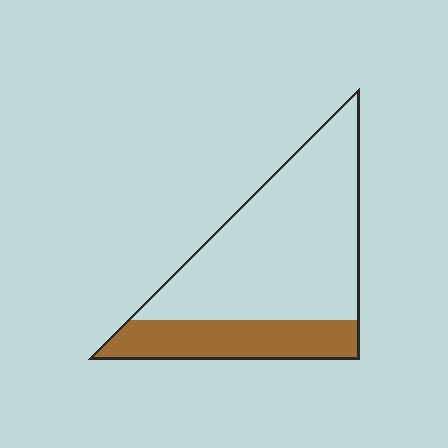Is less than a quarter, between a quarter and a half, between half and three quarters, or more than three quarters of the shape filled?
Between a quarter and a half.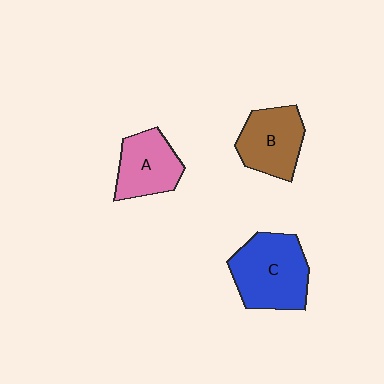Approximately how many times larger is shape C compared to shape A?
Approximately 1.4 times.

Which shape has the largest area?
Shape C (blue).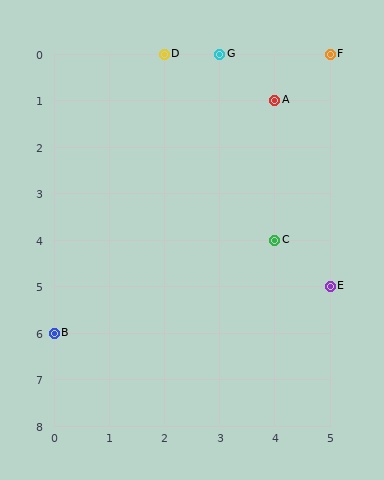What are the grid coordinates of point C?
Point C is at grid coordinates (4, 4).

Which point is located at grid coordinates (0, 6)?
Point B is at (0, 6).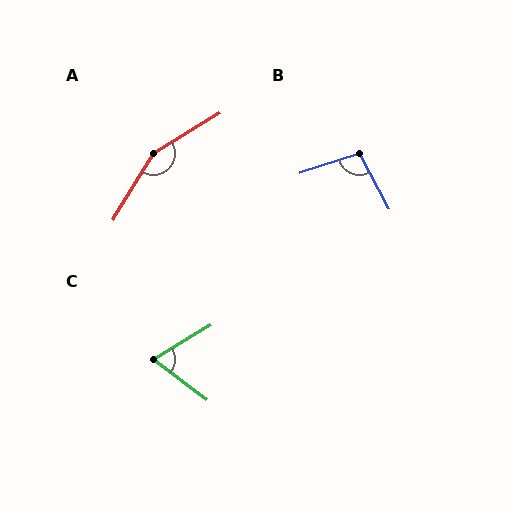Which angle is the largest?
A, at approximately 153 degrees.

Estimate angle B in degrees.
Approximately 99 degrees.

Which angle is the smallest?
C, at approximately 68 degrees.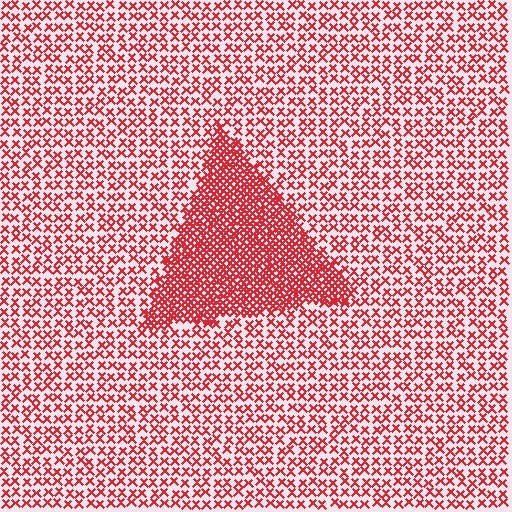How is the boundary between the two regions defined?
The boundary is defined by a change in element density (approximately 2.6x ratio). All elements are the same color, size, and shape.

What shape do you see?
I see a triangle.